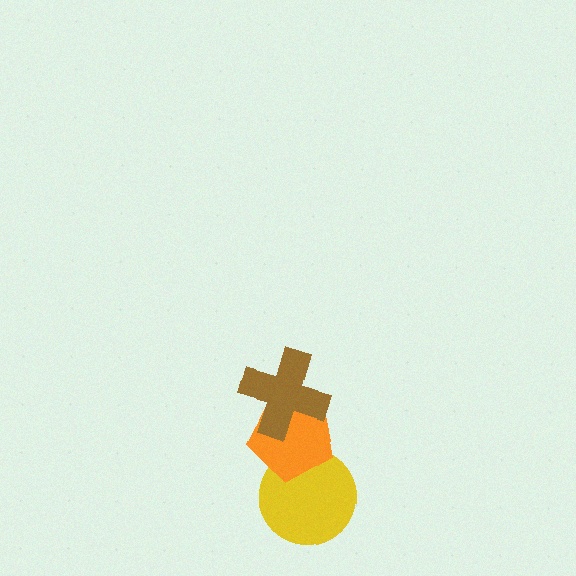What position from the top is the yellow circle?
The yellow circle is 3rd from the top.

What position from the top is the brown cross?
The brown cross is 1st from the top.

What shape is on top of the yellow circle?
The orange pentagon is on top of the yellow circle.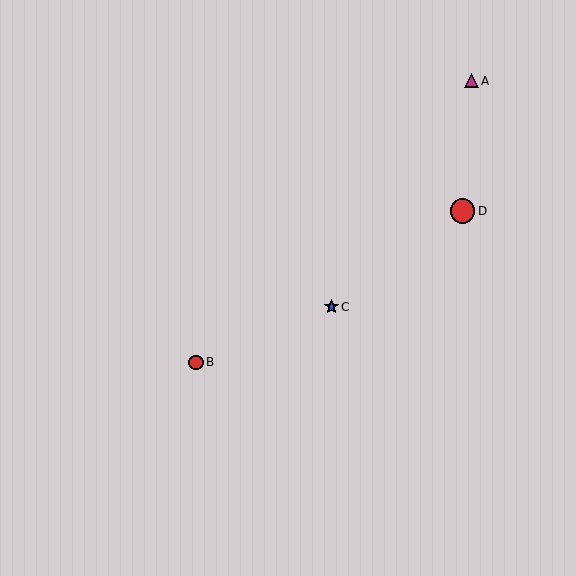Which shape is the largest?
The red circle (labeled D) is the largest.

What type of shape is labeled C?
Shape C is a blue star.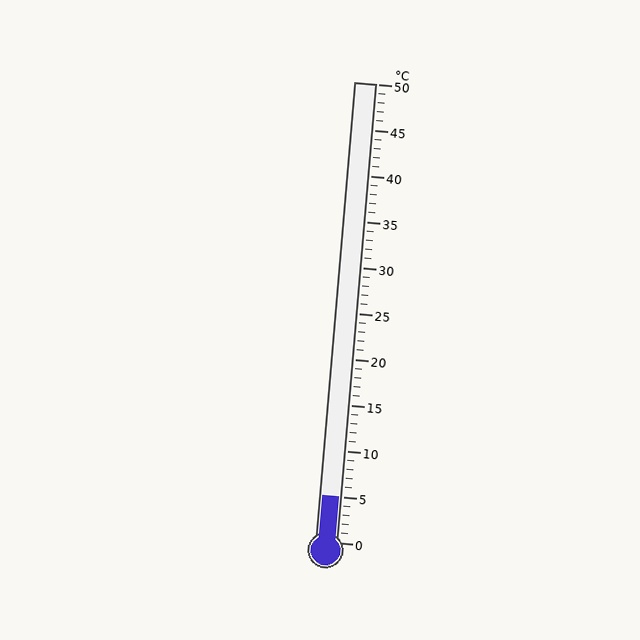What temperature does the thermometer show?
The thermometer shows approximately 5°C.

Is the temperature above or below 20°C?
The temperature is below 20°C.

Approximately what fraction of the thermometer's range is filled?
The thermometer is filled to approximately 10% of its range.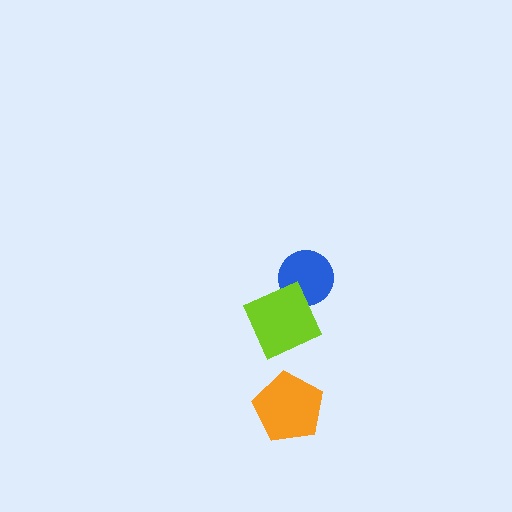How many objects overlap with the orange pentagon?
0 objects overlap with the orange pentagon.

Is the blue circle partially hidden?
Yes, it is partially covered by another shape.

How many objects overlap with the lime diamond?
1 object overlaps with the lime diamond.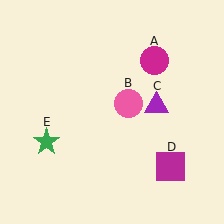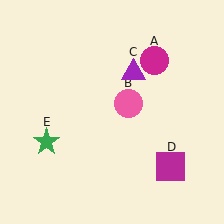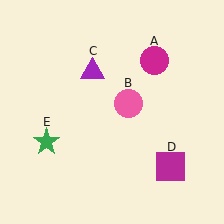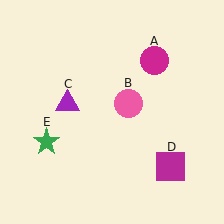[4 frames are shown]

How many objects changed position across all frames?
1 object changed position: purple triangle (object C).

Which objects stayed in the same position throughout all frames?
Magenta circle (object A) and pink circle (object B) and magenta square (object D) and green star (object E) remained stationary.